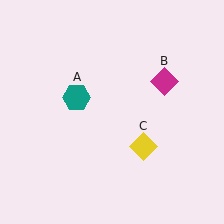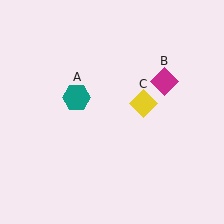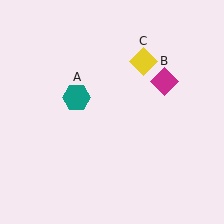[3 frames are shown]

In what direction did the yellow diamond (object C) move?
The yellow diamond (object C) moved up.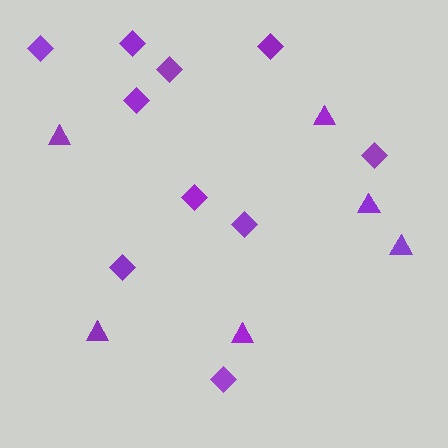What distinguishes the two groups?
There are 2 groups: one group of triangles (6) and one group of diamonds (10).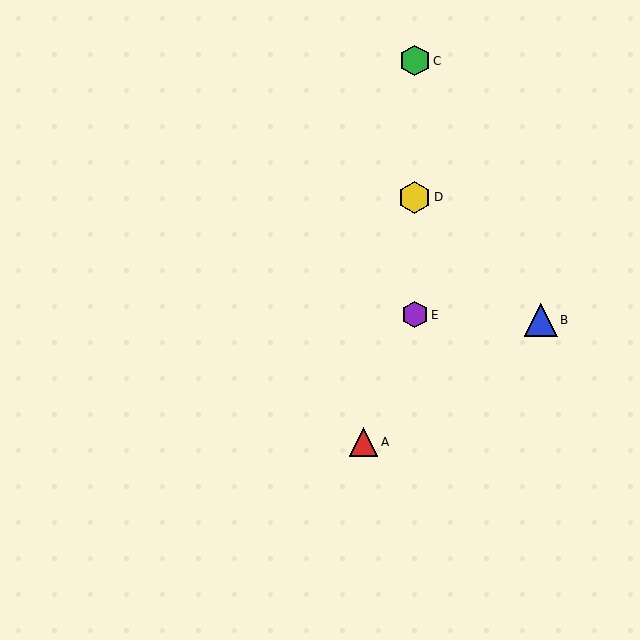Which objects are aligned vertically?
Objects C, D, E are aligned vertically.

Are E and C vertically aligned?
Yes, both are at x≈415.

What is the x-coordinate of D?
Object D is at x≈415.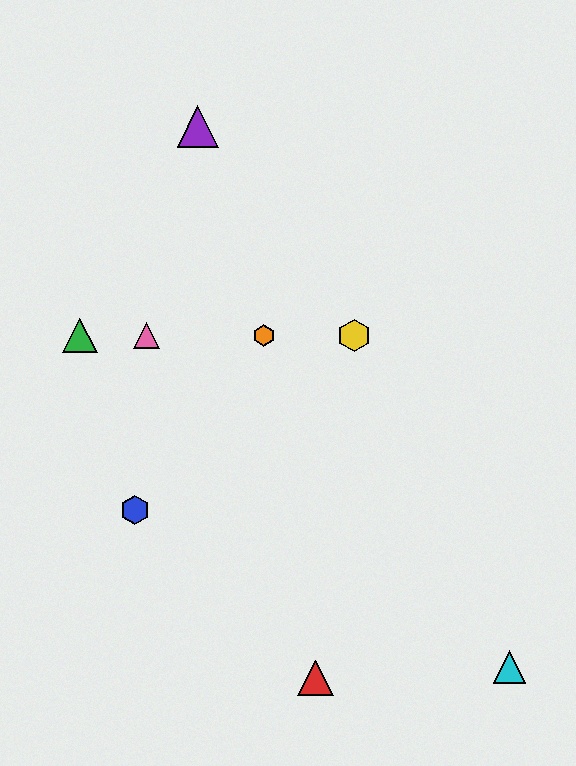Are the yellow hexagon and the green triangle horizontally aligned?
Yes, both are at y≈336.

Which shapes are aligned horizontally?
The green triangle, the yellow hexagon, the orange hexagon, the pink triangle are aligned horizontally.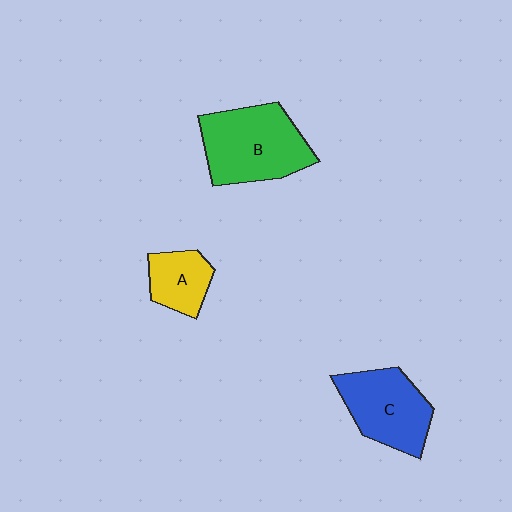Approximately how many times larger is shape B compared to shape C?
Approximately 1.2 times.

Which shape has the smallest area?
Shape A (yellow).